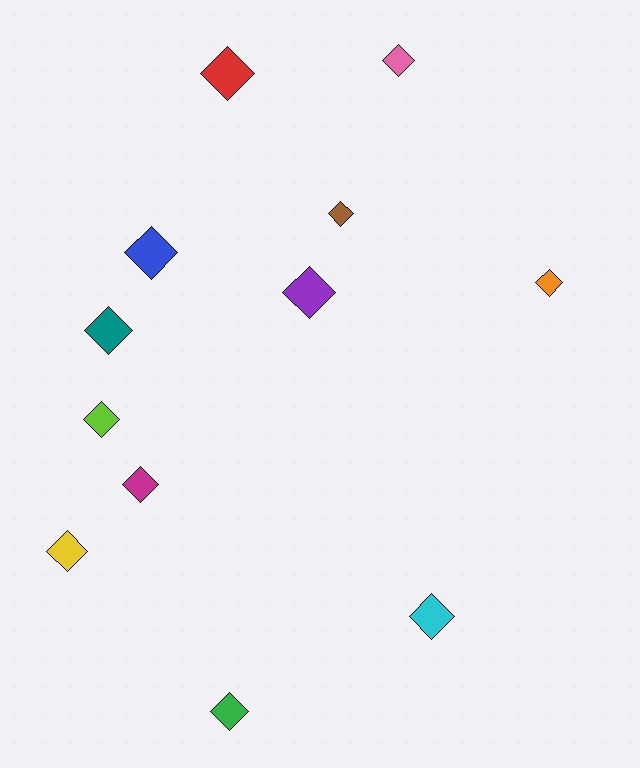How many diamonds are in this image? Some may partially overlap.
There are 12 diamonds.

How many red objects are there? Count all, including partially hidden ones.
There is 1 red object.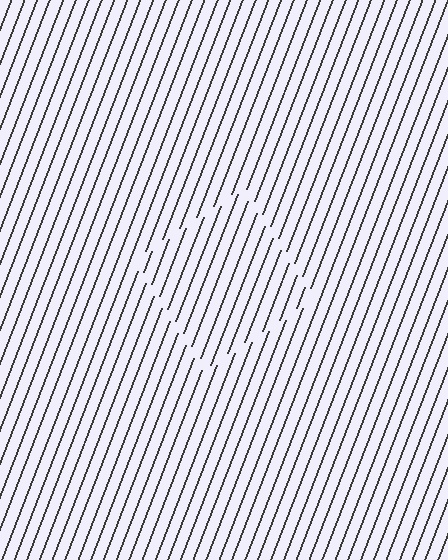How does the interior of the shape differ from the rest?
The interior of the shape contains the same grating, shifted by half a period — the contour is defined by the phase discontinuity where line-ends from the inner and outer gratings abut.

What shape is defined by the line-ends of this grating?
An illusory square. The interior of the shape contains the same grating, shifted by half a period — the contour is defined by the phase discontinuity where line-ends from the inner and outer gratings abut.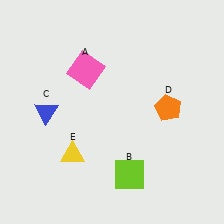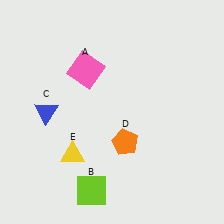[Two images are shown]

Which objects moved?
The objects that moved are: the lime square (B), the orange pentagon (D).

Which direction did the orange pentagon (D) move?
The orange pentagon (D) moved left.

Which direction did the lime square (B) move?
The lime square (B) moved left.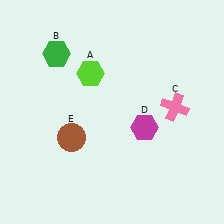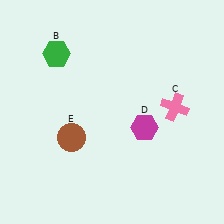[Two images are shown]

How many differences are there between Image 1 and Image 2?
There is 1 difference between the two images.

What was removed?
The lime hexagon (A) was removed in Image 2.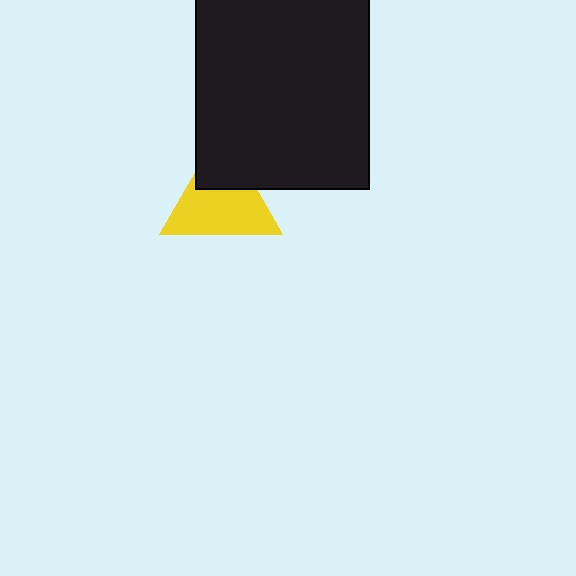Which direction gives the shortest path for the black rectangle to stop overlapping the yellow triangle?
Moving up gives the shortest separation.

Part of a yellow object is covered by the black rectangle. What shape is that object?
It is a triangle.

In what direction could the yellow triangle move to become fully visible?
The yellow triangle could move down. That would shift it out from behind the black rectangle entirely.